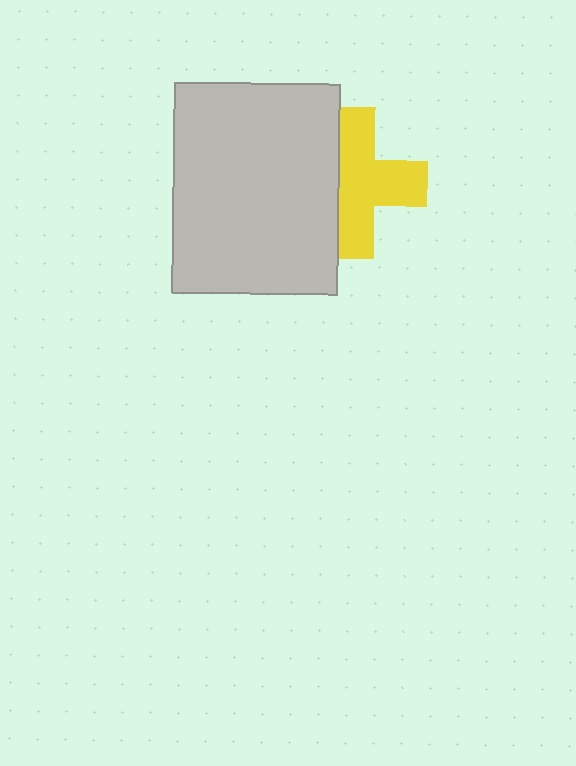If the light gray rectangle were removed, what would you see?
You would see the complete yellow cross.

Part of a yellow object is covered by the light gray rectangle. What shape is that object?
It is a cross.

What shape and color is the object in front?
The object in front is a light gray rectangle.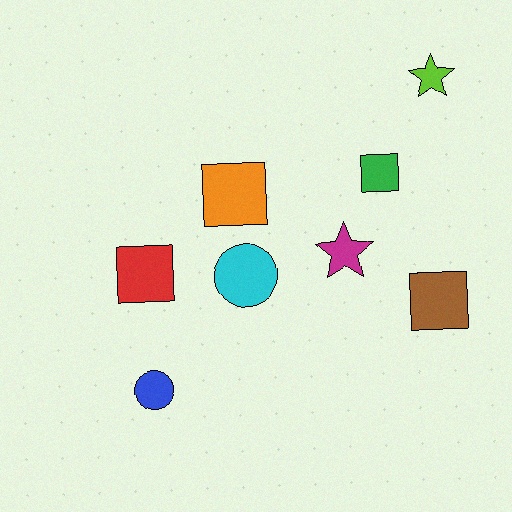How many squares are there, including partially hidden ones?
There are 4 squares.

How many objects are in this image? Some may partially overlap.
There are 8 objects.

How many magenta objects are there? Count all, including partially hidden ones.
There is 1 magenta object.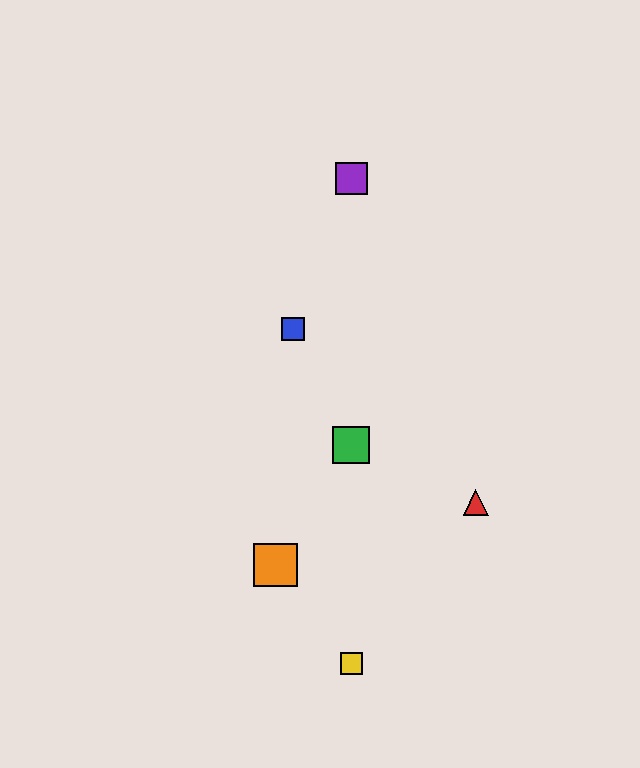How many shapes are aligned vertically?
3 shapes (the green square, the yellow square, the purple square) are aligned vertically.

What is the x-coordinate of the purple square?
The purple square is at x≈351.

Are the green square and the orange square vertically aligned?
No, the green square is at x≈351 and the orange square is at x≈276.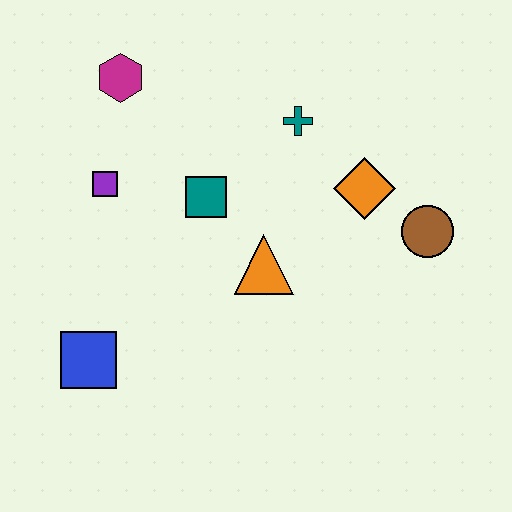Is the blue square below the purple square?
Yes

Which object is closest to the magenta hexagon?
The purple square is closest to the magenta hexagon.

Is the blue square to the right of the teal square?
No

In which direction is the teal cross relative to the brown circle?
The teal cross is to the left of the brown circle.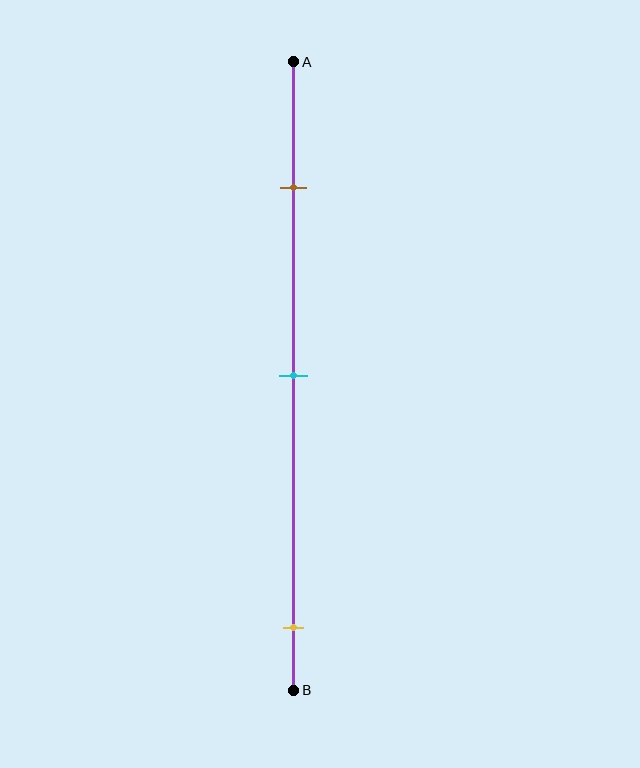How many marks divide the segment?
There are 3 marks dividing the segment.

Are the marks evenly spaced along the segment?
No, the marks are not evenly spaced.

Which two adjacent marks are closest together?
The brown and cyan marks are the closest adjacent pair.